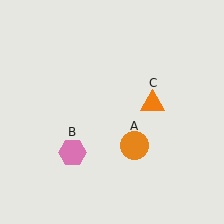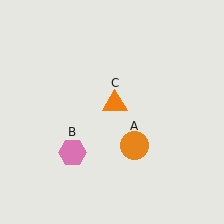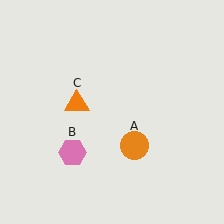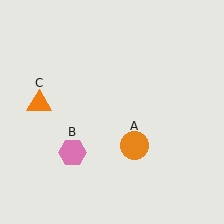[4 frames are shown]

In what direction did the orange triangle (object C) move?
The orange triangle (object C) moved left.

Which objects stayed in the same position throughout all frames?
Orange circle (object A) and pink hexagon (object B) remained stationary.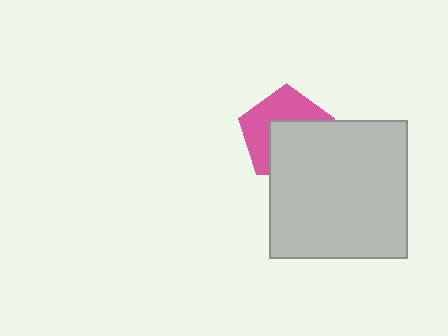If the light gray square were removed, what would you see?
You would see the complete pink pentagon.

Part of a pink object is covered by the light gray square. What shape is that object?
It is a pentagon.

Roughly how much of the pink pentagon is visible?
About half of it is visible (roughly 49%).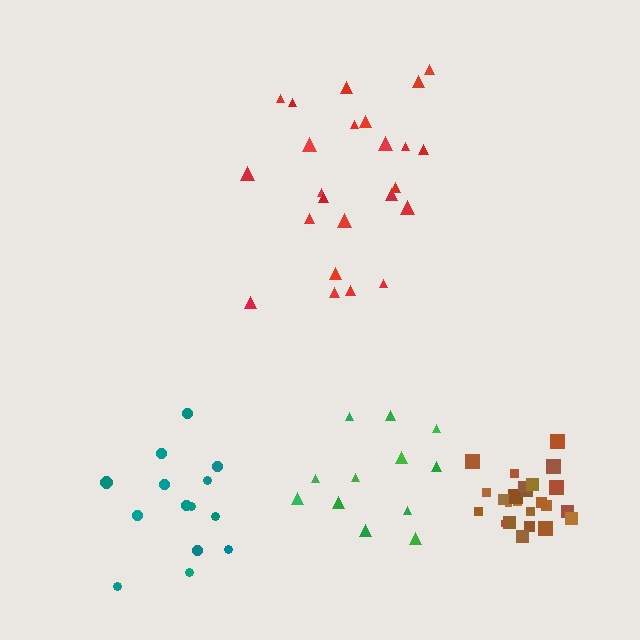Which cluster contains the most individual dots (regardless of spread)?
Red (24).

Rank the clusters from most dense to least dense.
brown, teal, red, green.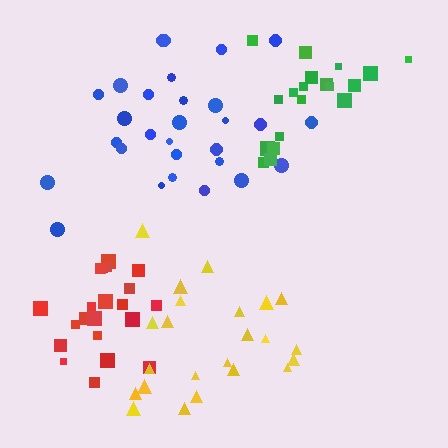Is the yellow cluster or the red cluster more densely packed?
Red.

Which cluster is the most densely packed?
Red.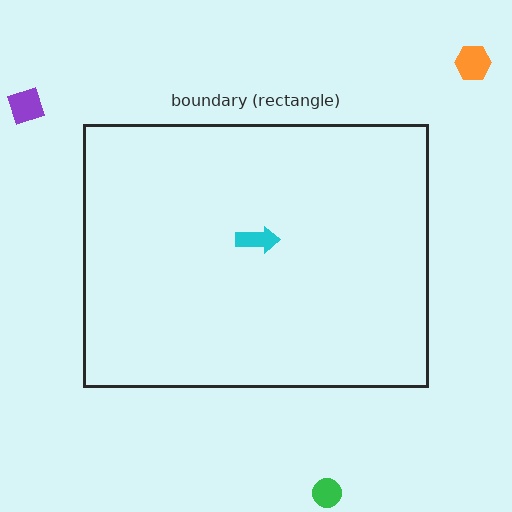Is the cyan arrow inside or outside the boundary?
Inside.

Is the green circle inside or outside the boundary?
Outside.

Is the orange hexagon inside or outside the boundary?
Outside.